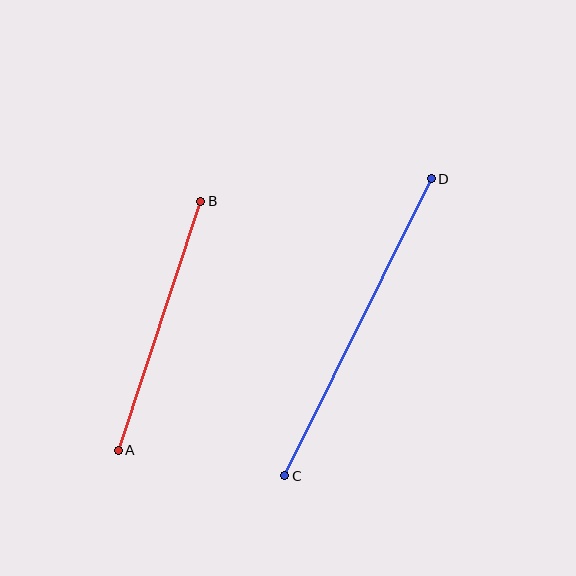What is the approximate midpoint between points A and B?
The midpoint is at approximately (160, 326) pixels.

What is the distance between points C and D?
The distance is approximately 331 pixels.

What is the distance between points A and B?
The distance is approximately 262 pixels.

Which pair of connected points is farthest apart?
Points C and D are farthest apart.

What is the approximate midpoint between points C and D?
The midpoint is at approximately (358, 327) pixels.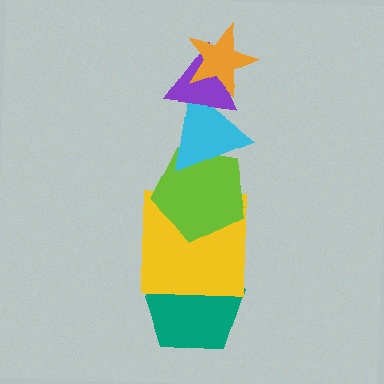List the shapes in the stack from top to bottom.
From top to bottom: the orange star, the purple triangle, the cyan triangle, the lime pentagon, the yellow square, the teal pentagon.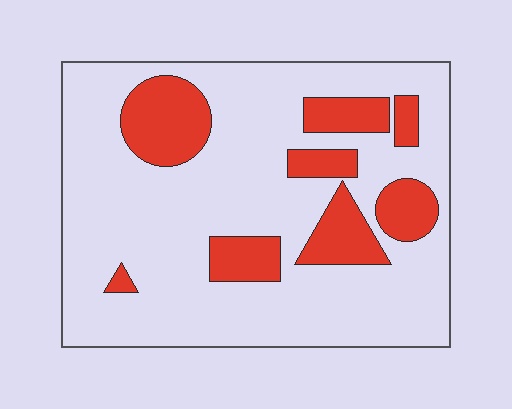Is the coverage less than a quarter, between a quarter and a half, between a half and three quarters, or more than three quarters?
Less than a quarter.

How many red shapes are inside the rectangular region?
8.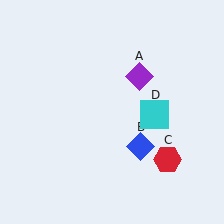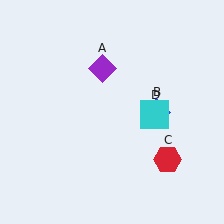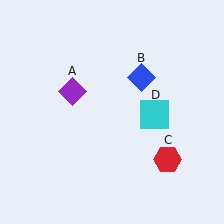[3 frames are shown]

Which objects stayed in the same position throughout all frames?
Red hexagon (object C) and cyan square (object D) remained stationary.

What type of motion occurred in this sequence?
The purple diamond (object A), blue diamond (object B) rotated counterclockwise around the center of the scene.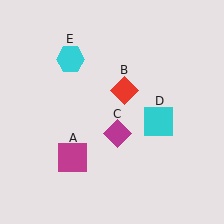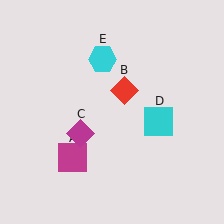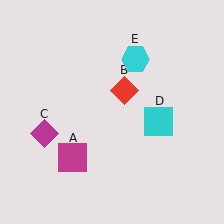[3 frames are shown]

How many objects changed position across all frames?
2 objects changed position: magenta diamond (object C), cyan hexagon (object E).